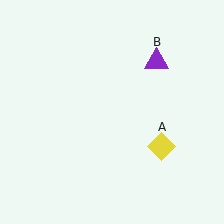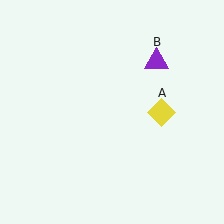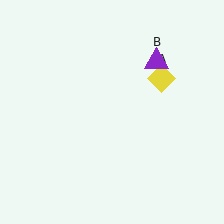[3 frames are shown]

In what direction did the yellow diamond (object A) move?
The yellow diamond (object A) moved up.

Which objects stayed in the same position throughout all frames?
Purple triangle (object B) remained stationary.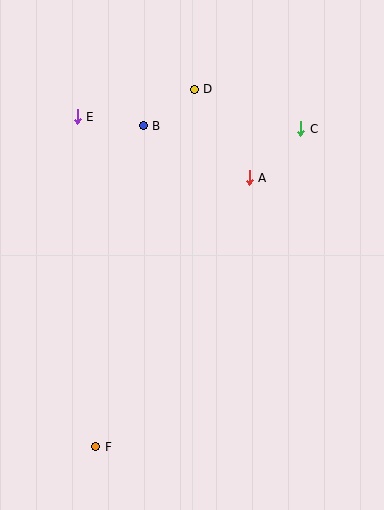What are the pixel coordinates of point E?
Point E is at (77, 117).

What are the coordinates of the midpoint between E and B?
The midpoint between E and B is at (110, 121).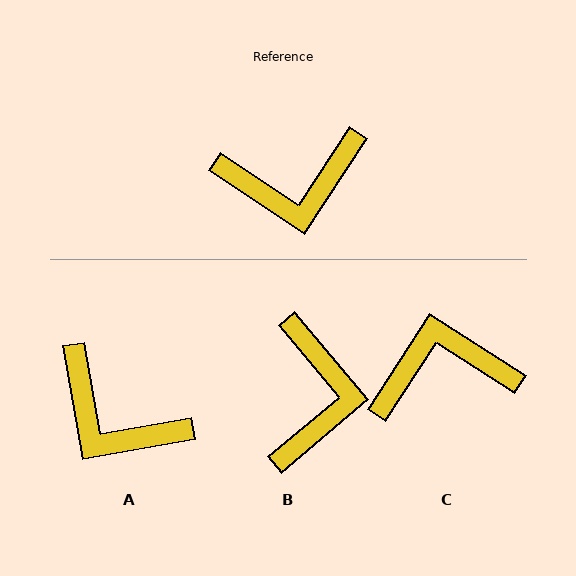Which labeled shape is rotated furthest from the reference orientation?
C, about 179 degrees away.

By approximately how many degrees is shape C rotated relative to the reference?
Approximately 179 degrees clockwise.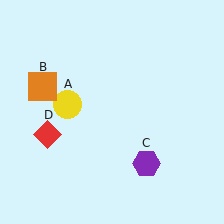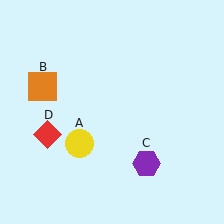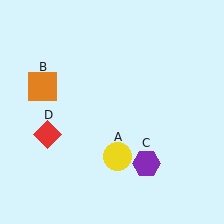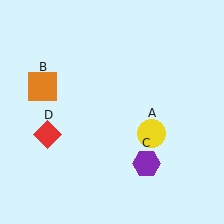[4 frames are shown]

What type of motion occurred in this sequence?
The yellow circle (object A) rotated counterclockwise around the center of the scene.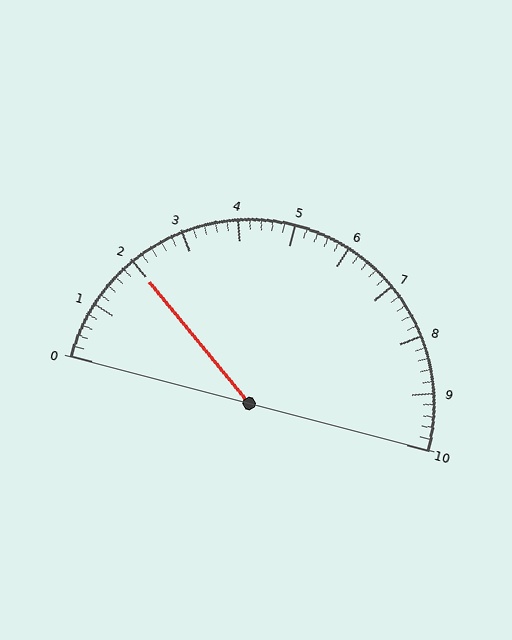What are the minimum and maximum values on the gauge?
The gauge ranges from 0 to 10.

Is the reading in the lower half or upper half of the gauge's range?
The reading is in the lower half of the range (0 to 10).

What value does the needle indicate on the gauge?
The needle indicates approximately 2.0.